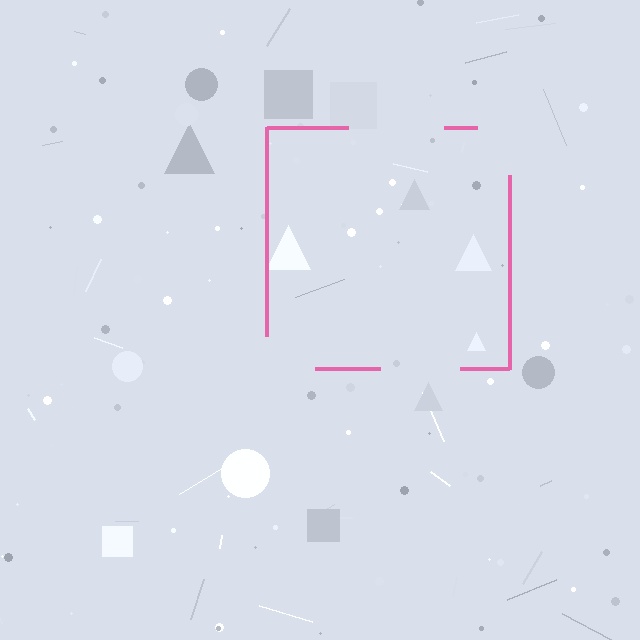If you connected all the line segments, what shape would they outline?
They would outline a square.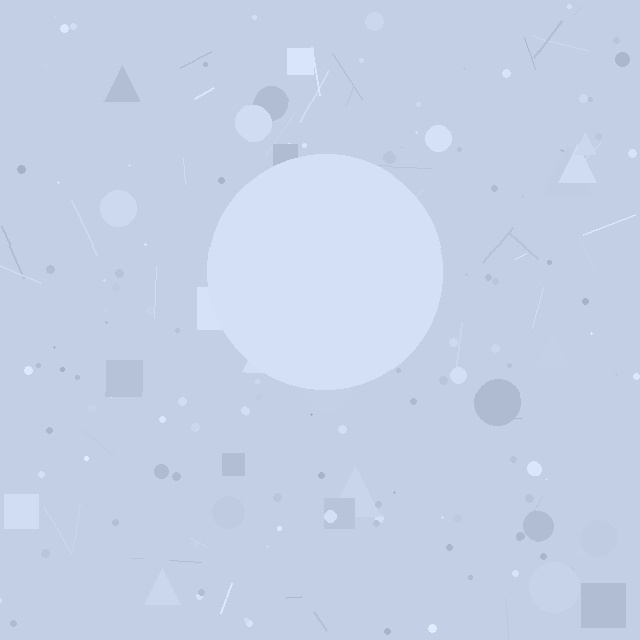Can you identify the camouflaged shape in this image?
The camouflaged shape is a circle.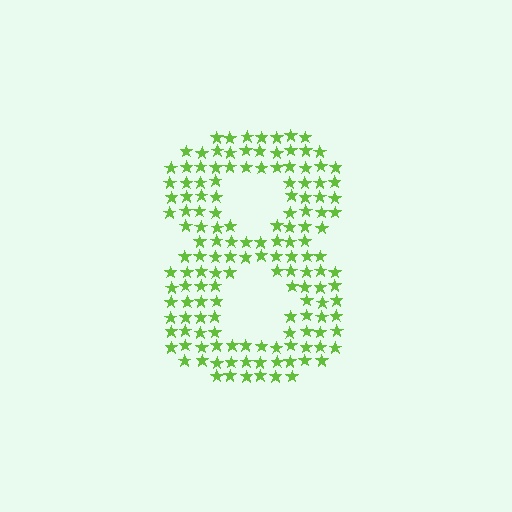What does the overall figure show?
The overall figure shows the digit 8.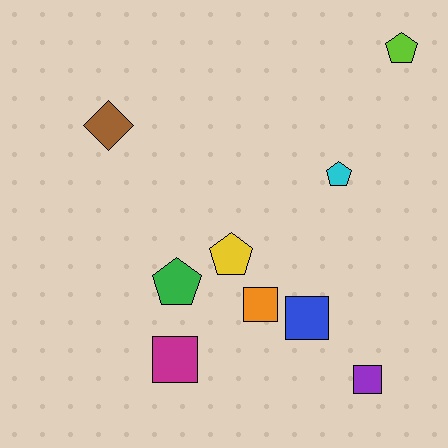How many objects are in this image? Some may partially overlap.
There are 9 objects.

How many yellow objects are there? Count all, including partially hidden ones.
There is 1 yellow object.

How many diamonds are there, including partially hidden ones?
There is 1 diamond.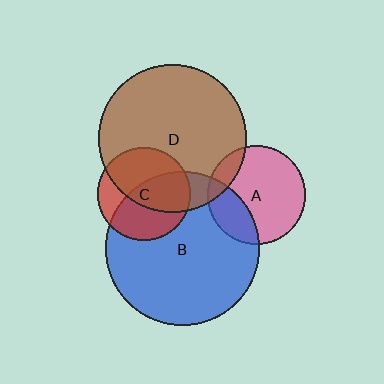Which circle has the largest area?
Circle B (blue).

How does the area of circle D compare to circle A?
Approximately 2.2 times.